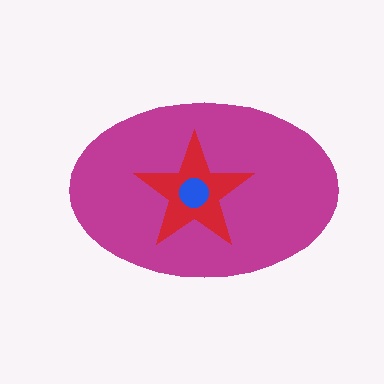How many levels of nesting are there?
3.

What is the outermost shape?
The magenta ellipse.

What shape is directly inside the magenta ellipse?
The red star.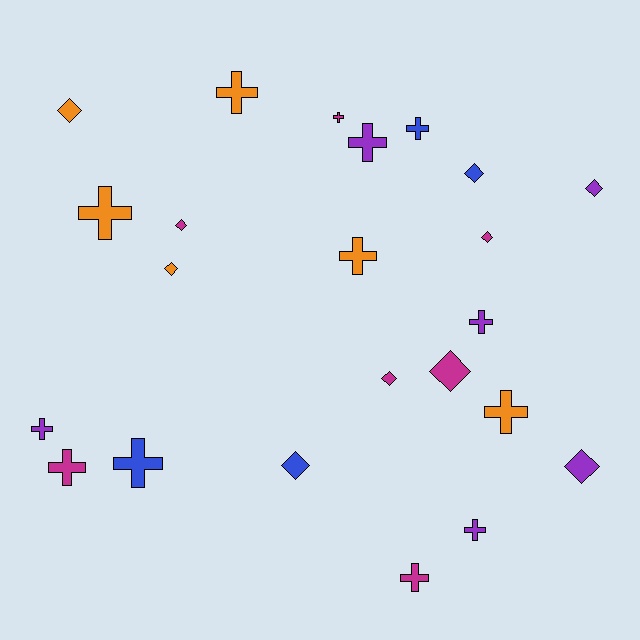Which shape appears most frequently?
Cross, with 13 objects.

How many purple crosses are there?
There are 4 purple crosses.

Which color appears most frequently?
Magenta, with 7 objects.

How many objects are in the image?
There are 23 objects.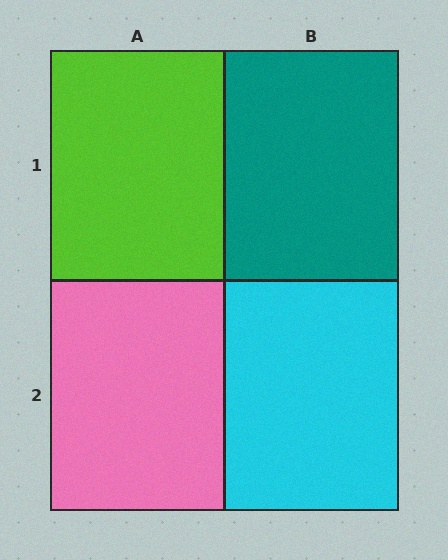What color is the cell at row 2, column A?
Pink.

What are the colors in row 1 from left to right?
Lime, teal.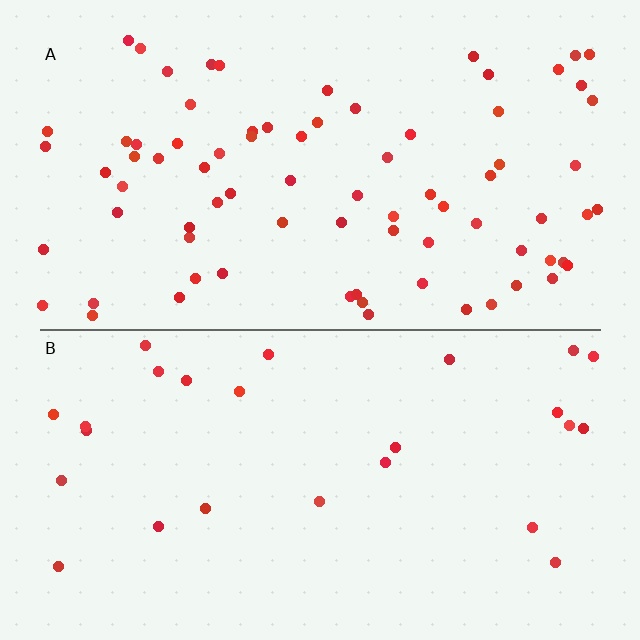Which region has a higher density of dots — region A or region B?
A (the top).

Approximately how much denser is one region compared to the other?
Approximately 3.1× — region A over region B.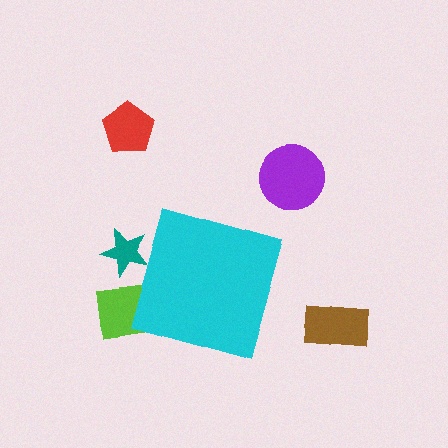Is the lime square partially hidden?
Yes, the lime square is partially hidden behind the cyan diamond.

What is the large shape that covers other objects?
A cyan diamond.